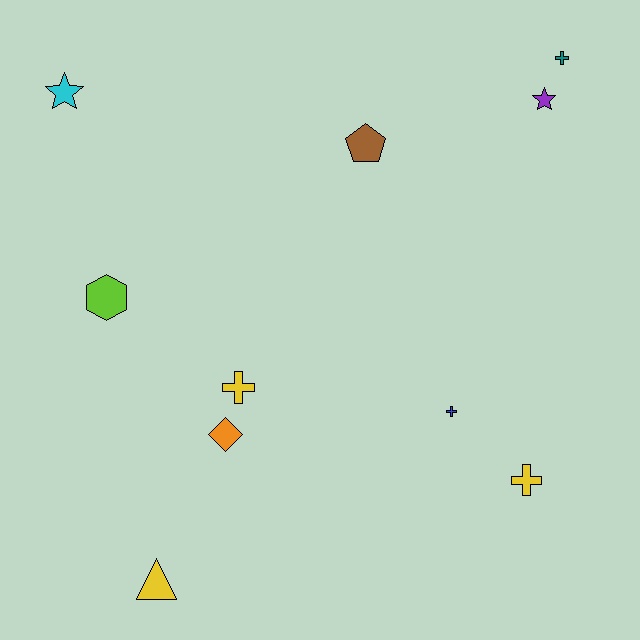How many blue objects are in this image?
There is 1 blue object.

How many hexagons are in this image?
There is 1 hexagon.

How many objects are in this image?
There are 10 objects.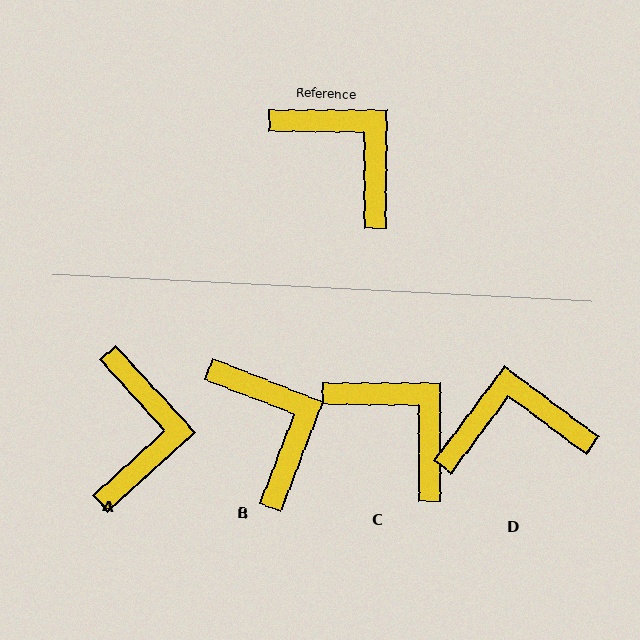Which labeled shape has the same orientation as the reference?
C.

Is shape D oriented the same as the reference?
No, it is off by about 53 degrees.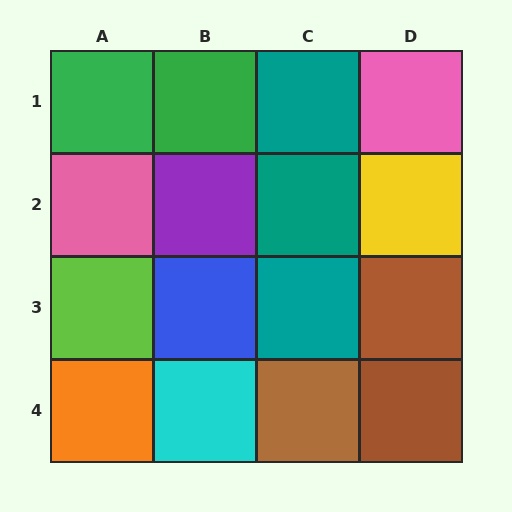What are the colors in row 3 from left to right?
Lime, blue, teal, brown.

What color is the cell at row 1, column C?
Teal.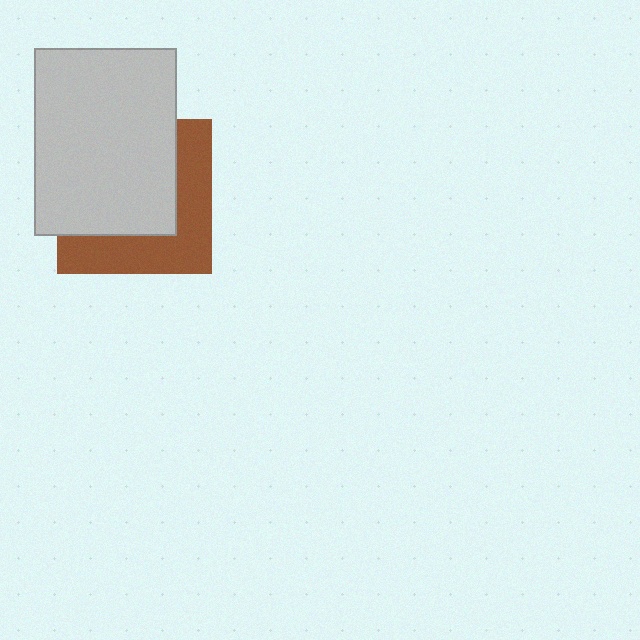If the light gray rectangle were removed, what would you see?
You would see the complete brown square.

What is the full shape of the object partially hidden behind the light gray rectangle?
The partially hidden object is a brown square.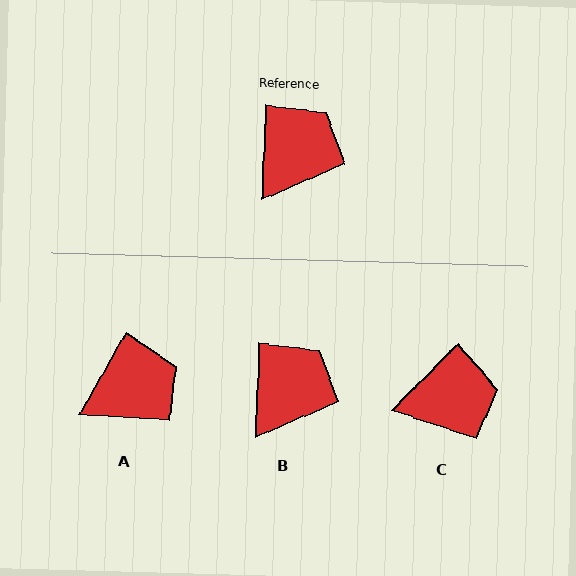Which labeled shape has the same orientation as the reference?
B.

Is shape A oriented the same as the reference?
No, it is off by about 27 degrees.